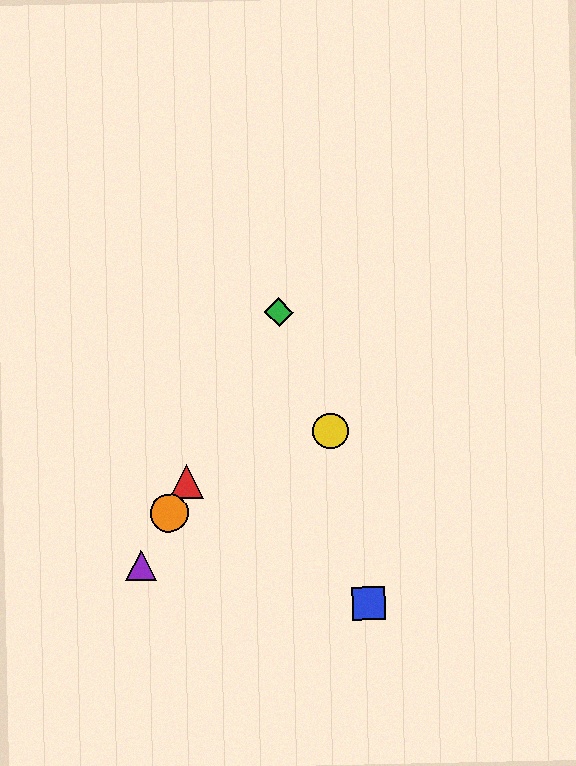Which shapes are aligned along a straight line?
The red triangle, the green diamond, the purple triangle, the orange circle are aligned along a straight line.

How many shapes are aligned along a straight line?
4 shapes (the red triangle, the green diamond, the purple triangle, the orange circle) are aligned along a straight line.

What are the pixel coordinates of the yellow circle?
The yellow circle is at (330, 431).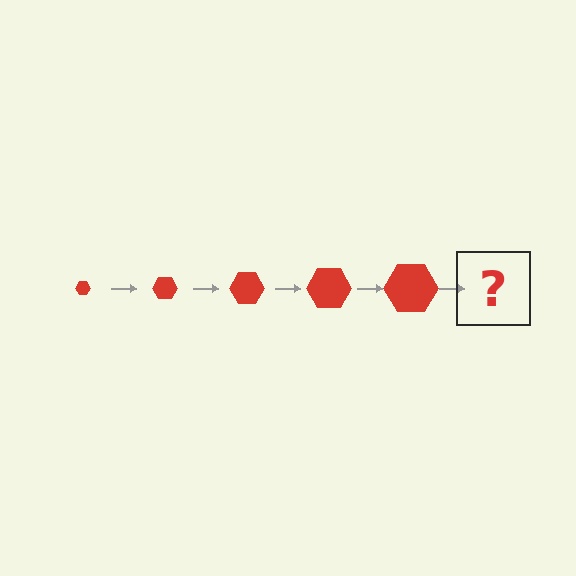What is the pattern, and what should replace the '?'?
The pattern is that the hexagon gets progressively larger each step. The '?' should be a red hexagon, larger than the previous one.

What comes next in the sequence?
The next element should be a red hexagon, larger than the previous one.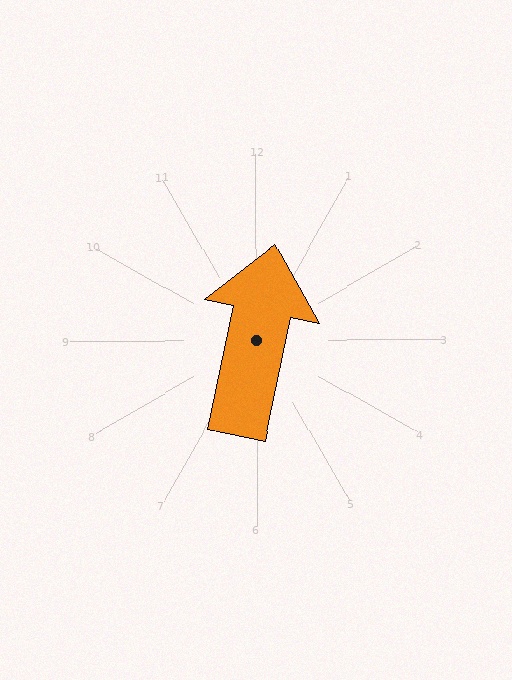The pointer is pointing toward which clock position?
Roughly 12 o'clock.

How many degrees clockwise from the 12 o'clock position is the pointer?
Approximately 12 degrees.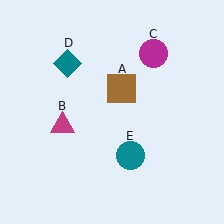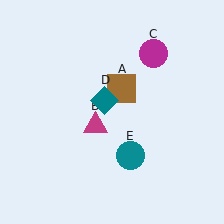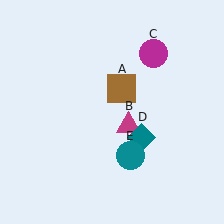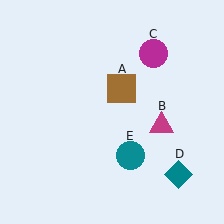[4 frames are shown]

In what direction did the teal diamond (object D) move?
The teal diamond (object D) moved down and to the right.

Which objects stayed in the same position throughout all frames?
Brown square (object A) and magenta circle (object C) and teal circle (object E) remained stationary.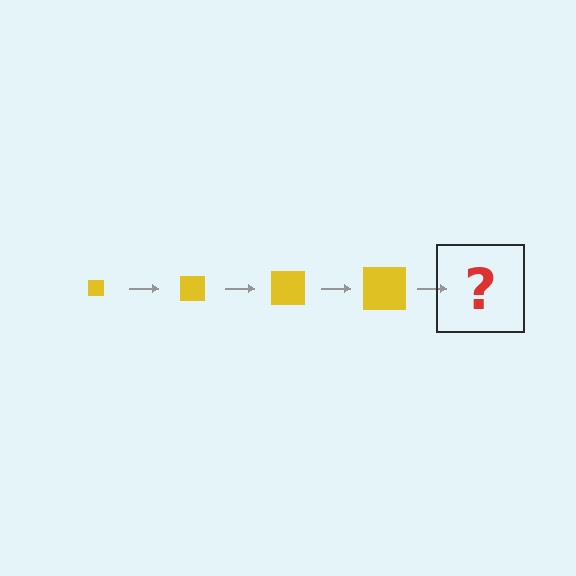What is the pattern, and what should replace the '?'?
The pattern is that the square gets progressively larger each step. The '?' should be a yellow square, larger than the previous one.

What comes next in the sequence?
The next element should be a yellow square, larger than the previous one.